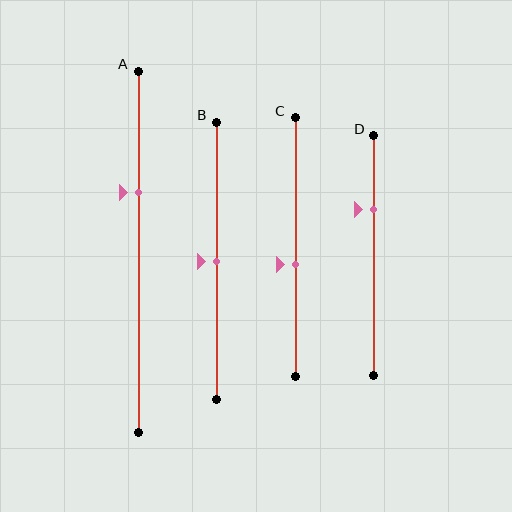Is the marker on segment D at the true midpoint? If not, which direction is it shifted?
No, the marker on segment D is shifted upward by about 19% of the segment length.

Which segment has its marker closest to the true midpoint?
Segment B has its marker closest to the true midpoint.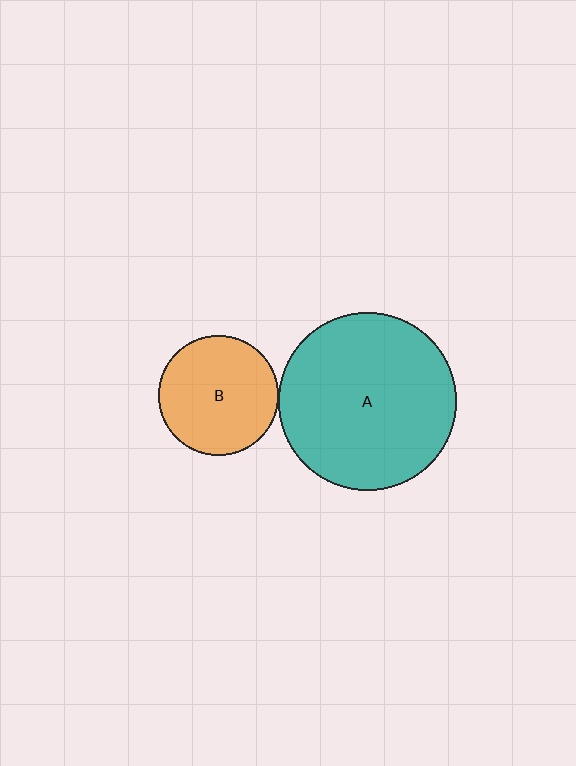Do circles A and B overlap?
Yes.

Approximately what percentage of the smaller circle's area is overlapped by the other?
Approximately 5%.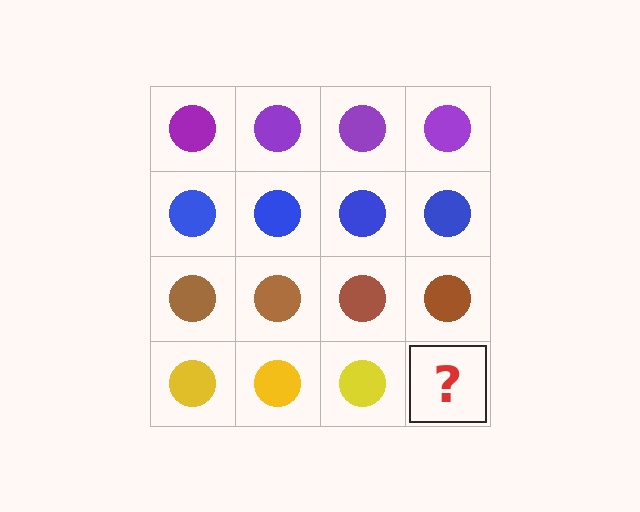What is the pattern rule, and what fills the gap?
The rule is that each row has a consistent color. The gap should be filled with a yellow circle.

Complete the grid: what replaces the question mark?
The question mark should be replaced with a yellow circle.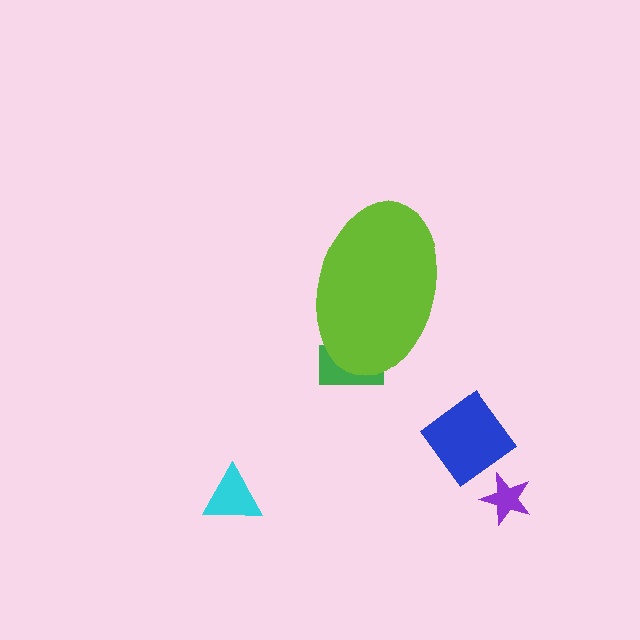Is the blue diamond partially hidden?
No, the blue diamond is fully visible.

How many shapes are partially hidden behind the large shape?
1 shape is partially hidden.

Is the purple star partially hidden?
No, the purple star is fully visible.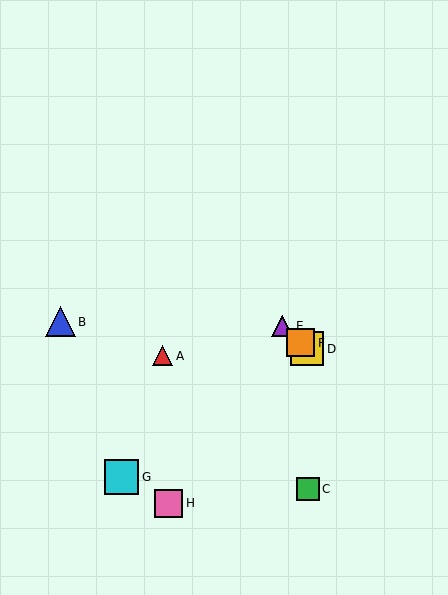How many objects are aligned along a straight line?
3 objects (D, E, F) are aligned along a straight line.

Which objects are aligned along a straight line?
Objects D, E, F are aligned along a straight line.